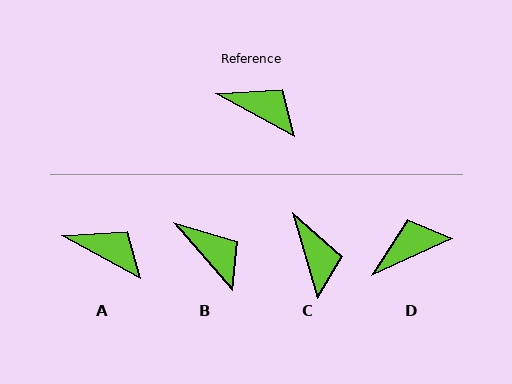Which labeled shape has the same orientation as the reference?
A.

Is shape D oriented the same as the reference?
No, it is off by about 53 degrees.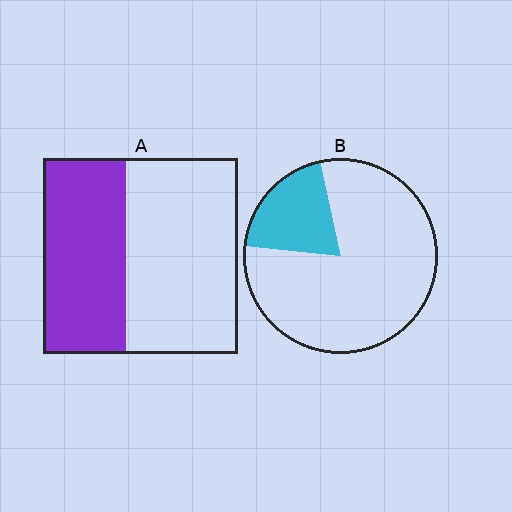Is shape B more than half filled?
No.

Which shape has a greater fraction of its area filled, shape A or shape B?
Shape A.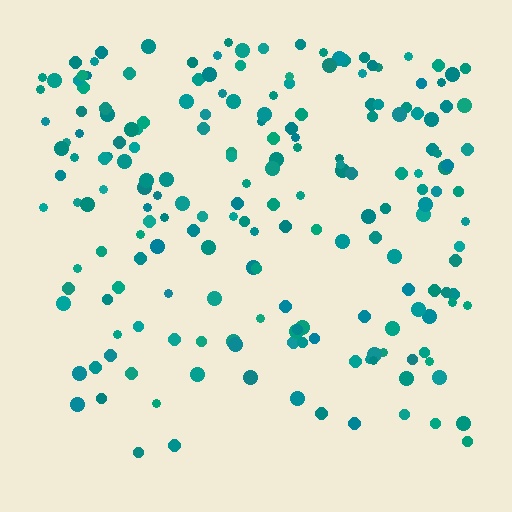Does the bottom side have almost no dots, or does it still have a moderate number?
Still a moderate number, just noticeably fewer than the top.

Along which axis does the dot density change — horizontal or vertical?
Vertical.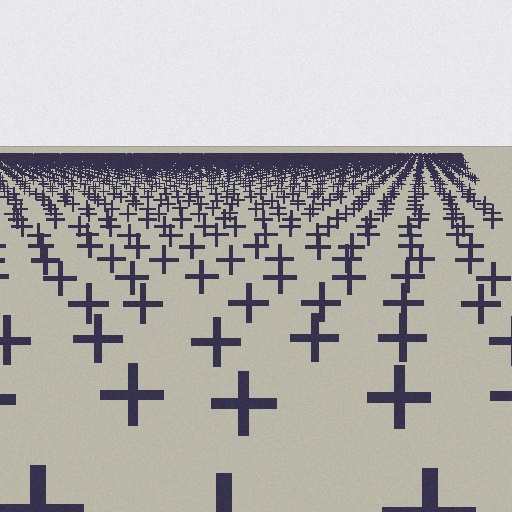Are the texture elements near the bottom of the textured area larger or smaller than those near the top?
Larger. Near the bottom, elements are closer to the viewer and appear at a bigger on-screen size.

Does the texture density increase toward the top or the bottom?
Density increases toward the top.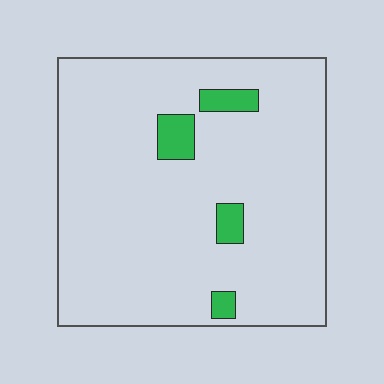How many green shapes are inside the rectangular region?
4.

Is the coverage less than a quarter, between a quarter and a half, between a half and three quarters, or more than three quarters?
Less than a quarter.